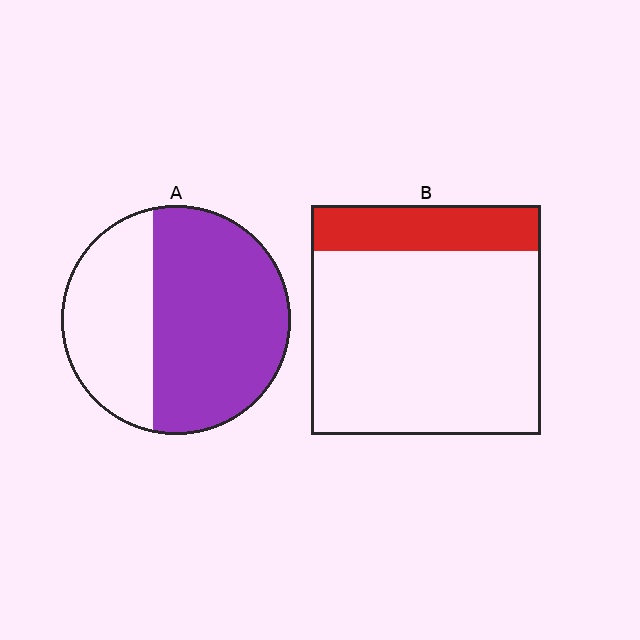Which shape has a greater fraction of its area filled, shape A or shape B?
Shape A.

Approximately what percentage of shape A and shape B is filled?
A is approximately 65% and B is approximately 20%.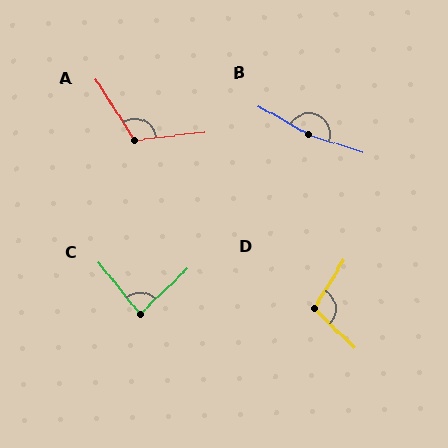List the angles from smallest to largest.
C (85°), D (102°), A (115°), B (168°).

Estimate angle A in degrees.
Approximately 115 degrees.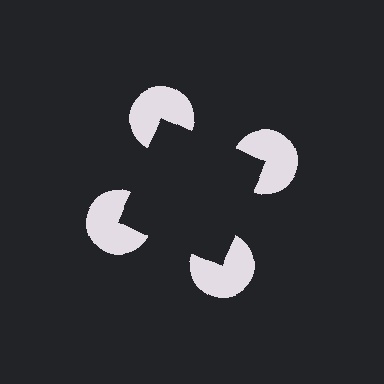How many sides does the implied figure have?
4 sides.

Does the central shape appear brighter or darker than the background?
It typically appears slightly darker than the background, even though no actual brightness change is drawn.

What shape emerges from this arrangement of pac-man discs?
An illusory square — its edges are inferred from the aligned wedge cuts in the pac-man discs, not physically drawn.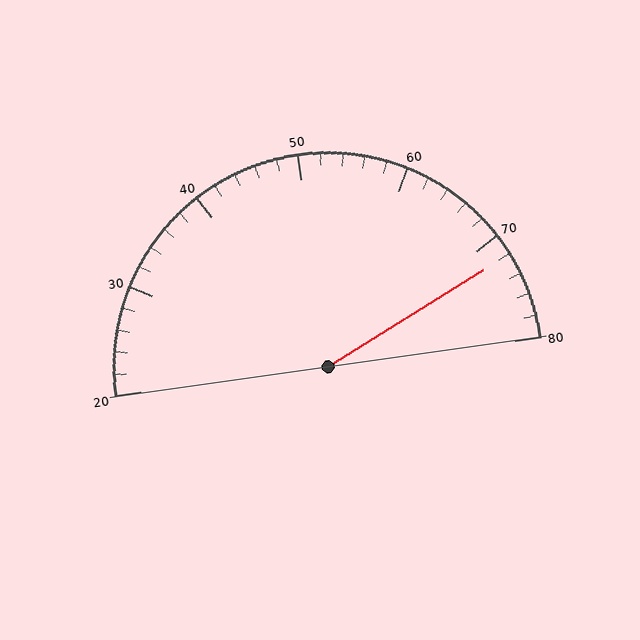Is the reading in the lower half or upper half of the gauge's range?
The reading is in the upper half of the range (20 to 80).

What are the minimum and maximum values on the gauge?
The gauge ranges from 20 to 80.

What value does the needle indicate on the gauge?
The needle indicates approximately 72.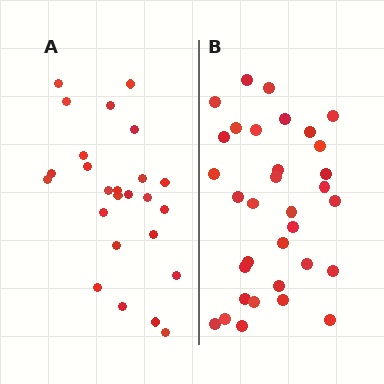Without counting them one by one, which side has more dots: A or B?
Region B (the right region) has more dots.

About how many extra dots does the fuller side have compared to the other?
Region B has roughly 8 or so more dots than region A.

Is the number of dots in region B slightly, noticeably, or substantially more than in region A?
Region B has noticeably more, but not dramatically so. The ratio is roughly 1.3 to 1.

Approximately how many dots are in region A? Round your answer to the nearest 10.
About 20 dots. (The exact count is 25, which rounds to 20.)